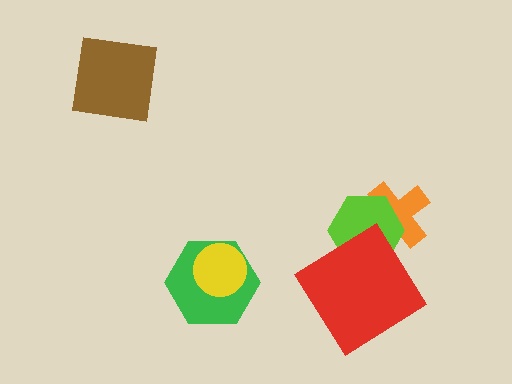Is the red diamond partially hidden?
No, no other shape covers it.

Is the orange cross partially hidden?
Yes, it is partially covered by another shape.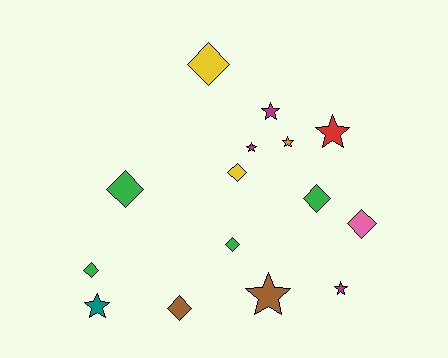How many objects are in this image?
There are 15 objects.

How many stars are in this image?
There are 7 stars.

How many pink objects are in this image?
There is 1 pink object.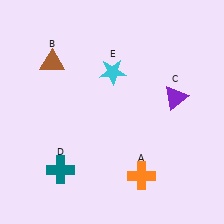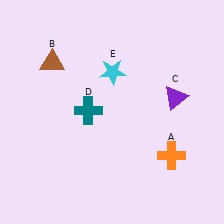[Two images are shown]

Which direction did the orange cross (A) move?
The orange cross (A) moved right.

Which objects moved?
The objects that moved are: the orange cross (A), the teal cross (D).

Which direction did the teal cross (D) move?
The teal cross (D) moved up.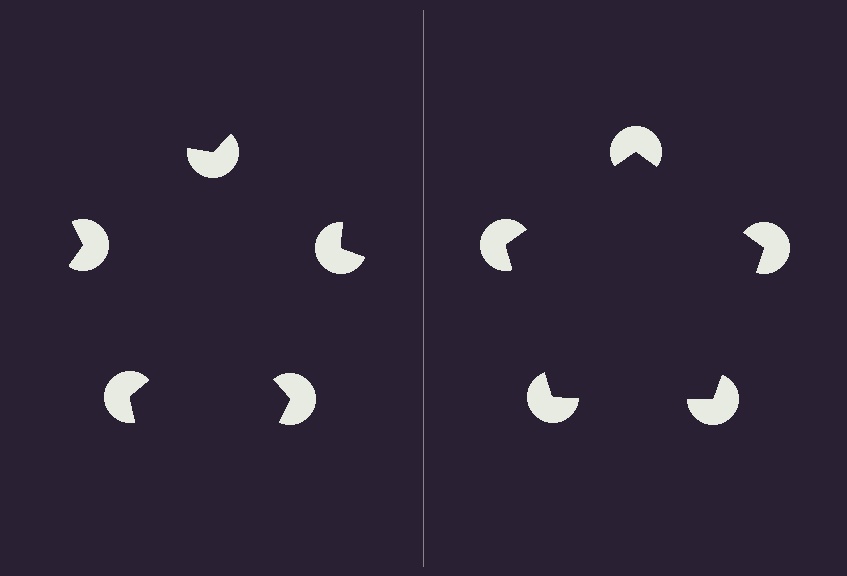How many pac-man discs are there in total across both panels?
10 — 5 on each side.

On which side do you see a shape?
An illusory pentagon appears on the right side. On the left side the wedge cuts are rotated, so no coherent shape forms.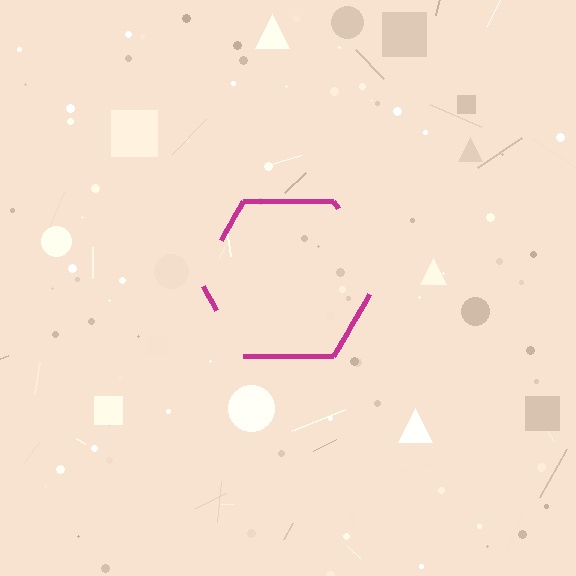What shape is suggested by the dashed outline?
The dashed outline suggests a hexagon.